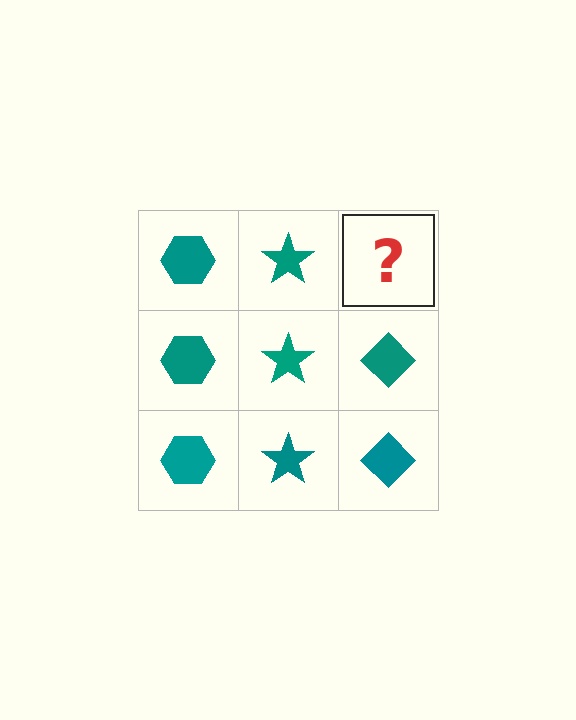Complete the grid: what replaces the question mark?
The question mark should be replaced with a teal diamond.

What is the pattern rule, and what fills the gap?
The rule is that each column has a consistent shape. The gap should be filled with a teal diamond.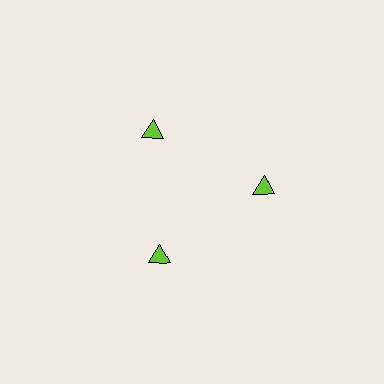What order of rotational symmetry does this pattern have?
This pattern has 3-fold rotational symmetry.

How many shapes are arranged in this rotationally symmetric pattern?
There are 3 shapes, arranged in 3 groups of 1.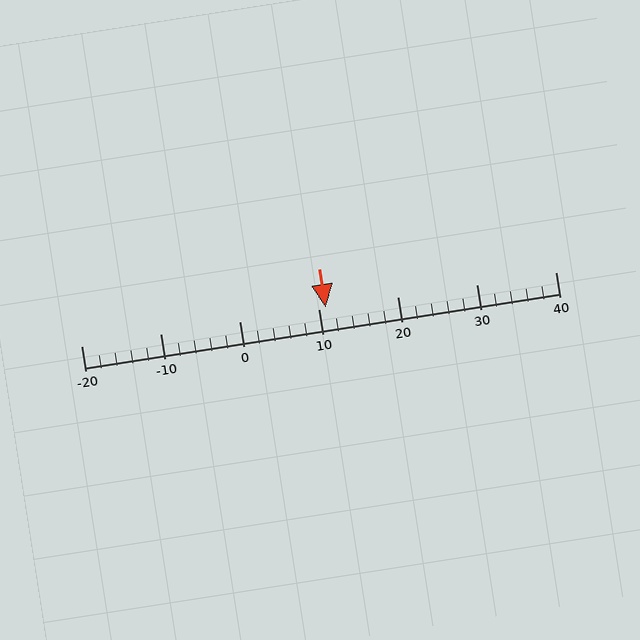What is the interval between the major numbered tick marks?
The major tick marks are spaced 10 units apart.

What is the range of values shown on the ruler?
The ruler shows values from -20 to 40.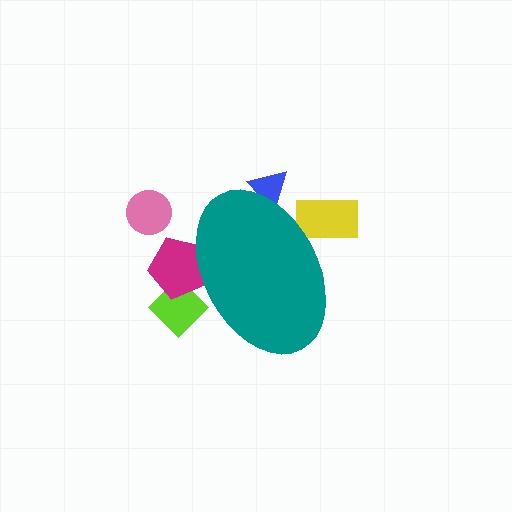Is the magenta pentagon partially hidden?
Yes, the magenta pentagon is partially hidden behind the teal ellipse.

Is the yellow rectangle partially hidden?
Yes, the yellow rectangle is partially hidden behind the teal ellipse.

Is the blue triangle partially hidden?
Yes, the blue triangle is partially hidden behind the teal ellipse.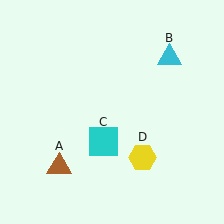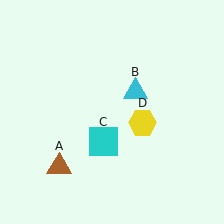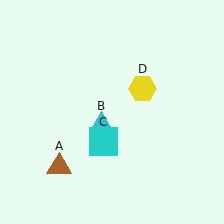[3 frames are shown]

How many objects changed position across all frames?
2 objects changed position: cyan triangle (object B), yellow hexagon (object D).